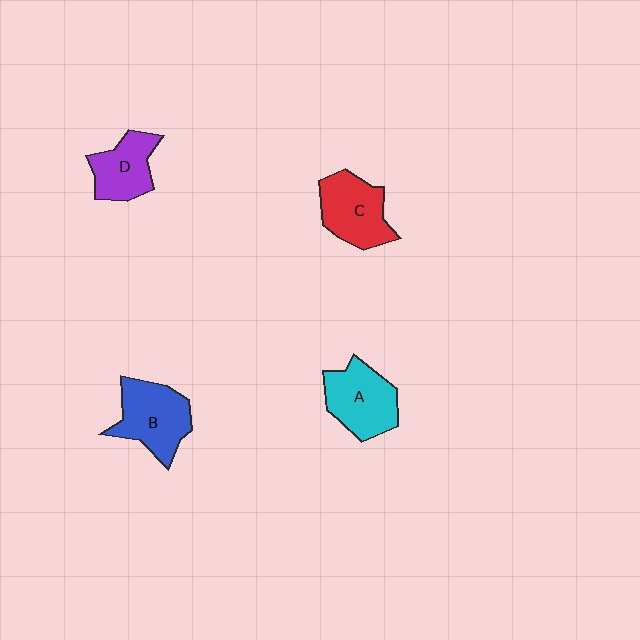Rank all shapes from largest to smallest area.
From largest to smallest: B (blue), A (cyan), C (red), D (purple).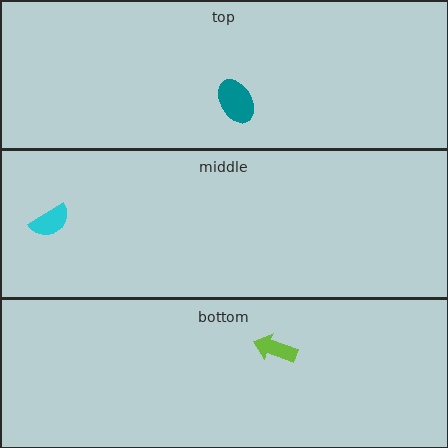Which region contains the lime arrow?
The bottom region.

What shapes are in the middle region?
The cyan semicircle.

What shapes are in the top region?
The teal ellipse.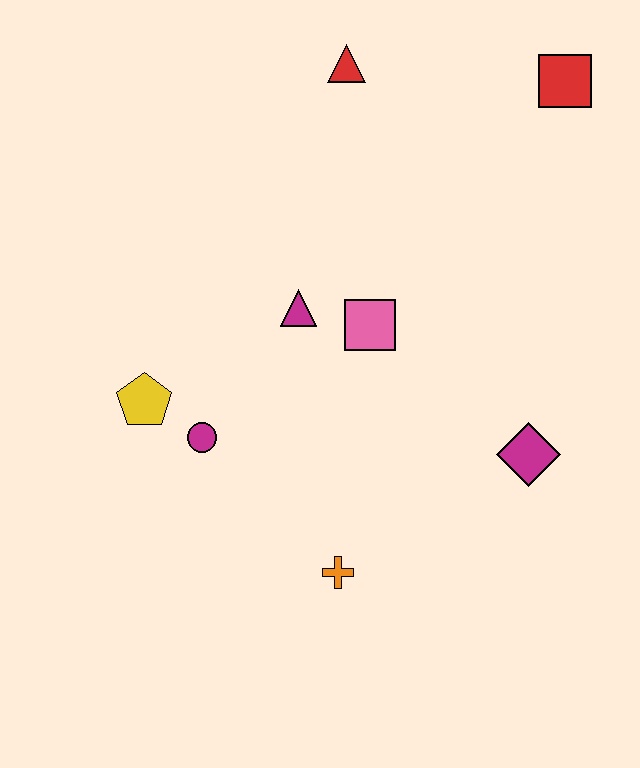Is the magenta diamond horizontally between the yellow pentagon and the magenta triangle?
No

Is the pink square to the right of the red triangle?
Yes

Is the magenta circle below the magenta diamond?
No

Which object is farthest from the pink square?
The red square is farthest from the pink square.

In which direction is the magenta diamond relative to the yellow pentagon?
The magenta diamond is to the right of the yellow pentagon.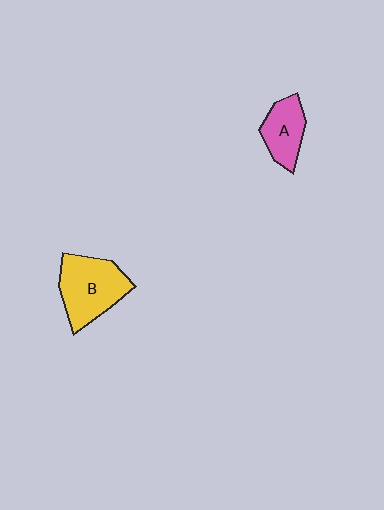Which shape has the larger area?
Shape B (yellow).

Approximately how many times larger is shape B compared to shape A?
Approximately 1.6 times.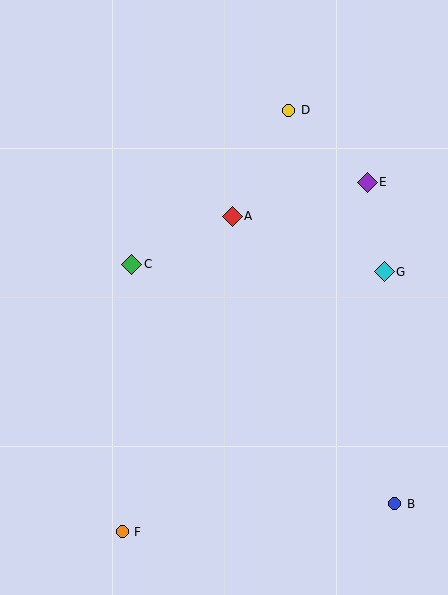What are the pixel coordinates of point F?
Point F is at (122, 532).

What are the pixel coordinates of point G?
Point G is at (384, 272).